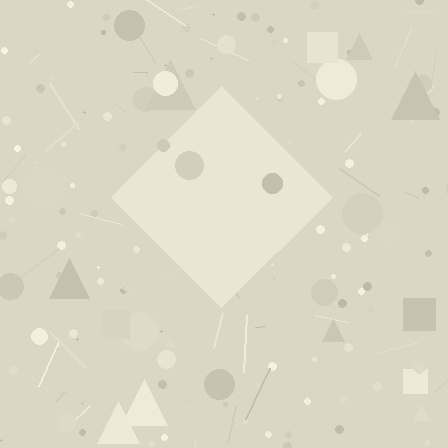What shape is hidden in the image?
A diamond is hidden in the image.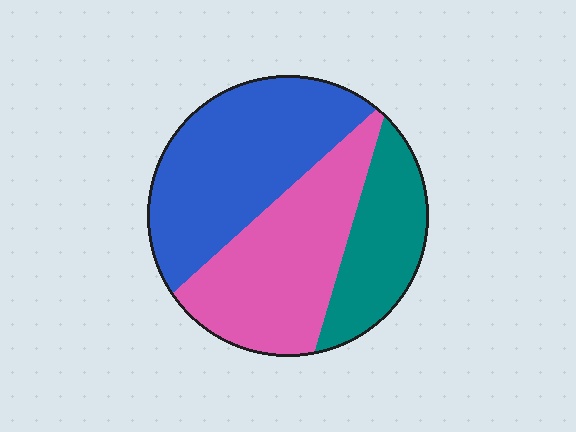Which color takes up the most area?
Blue, at roughly 40%.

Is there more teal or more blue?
Blue.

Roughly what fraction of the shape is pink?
Pink takes up between a quarter and a half of the shape.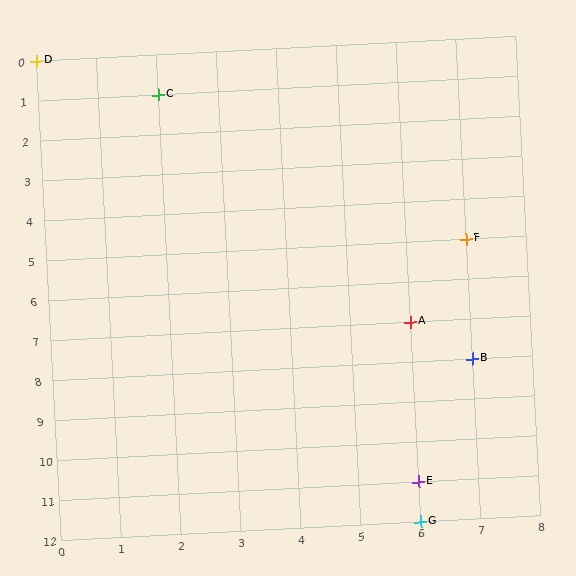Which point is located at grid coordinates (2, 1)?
Point C is at (2, 1).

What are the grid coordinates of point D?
Point D is at grid coordinates (0, 0).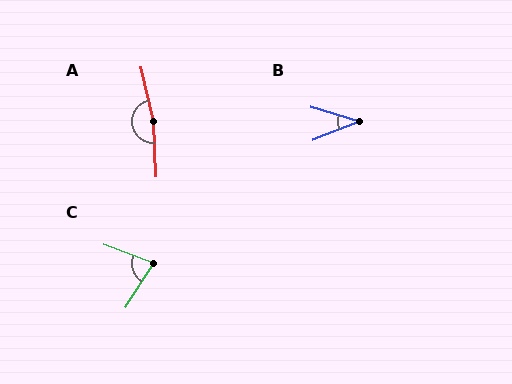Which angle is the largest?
A, at approximately 169 degrees.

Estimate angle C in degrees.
Approximately 78 degrees.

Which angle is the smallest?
B, at approximately 38 degrees.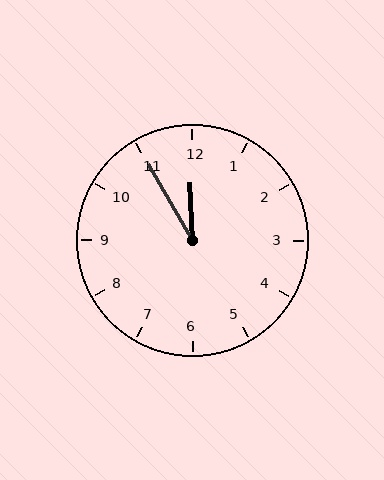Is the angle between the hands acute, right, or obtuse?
It is acute.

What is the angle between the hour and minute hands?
Approximately 28 degrees.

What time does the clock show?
11:55.